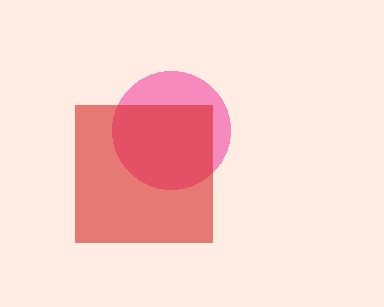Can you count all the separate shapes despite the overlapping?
Yes, there are 2 separate shapes.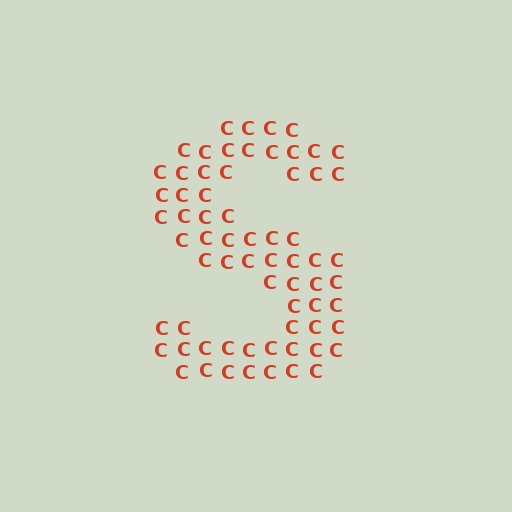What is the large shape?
The large shape is the letter S.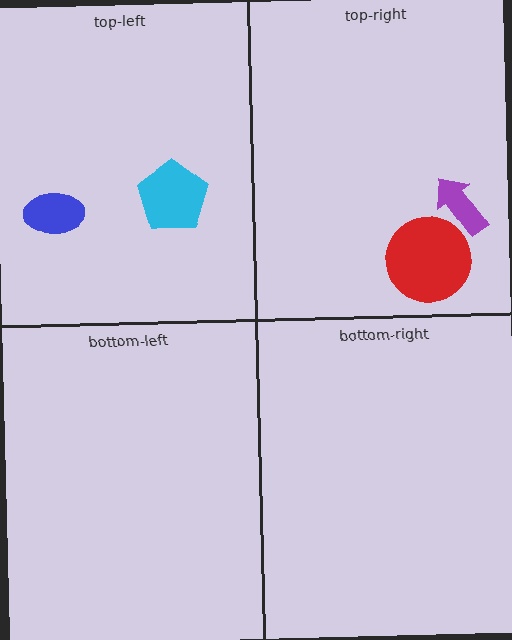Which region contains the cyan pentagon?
The top-left region.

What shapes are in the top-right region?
The red circle, the purple arrow.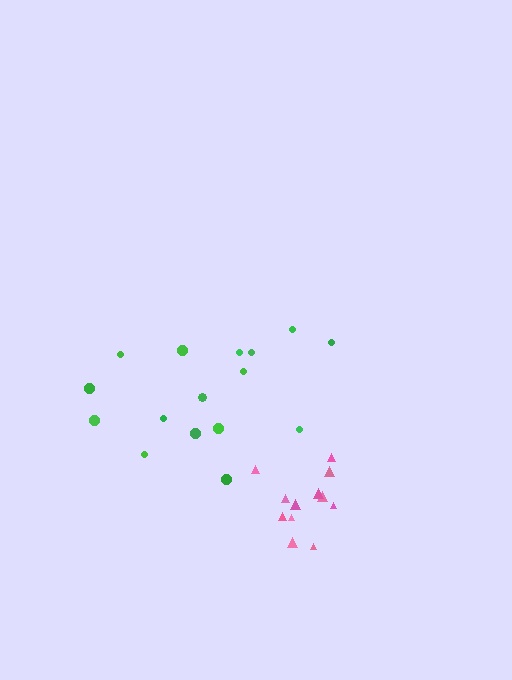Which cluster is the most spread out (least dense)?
Green.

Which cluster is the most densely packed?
Pink.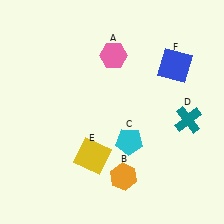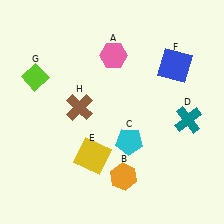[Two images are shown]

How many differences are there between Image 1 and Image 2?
There are 2 differences between the two images.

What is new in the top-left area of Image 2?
A lime diamond (G) was added in the top-left area of Image 2.